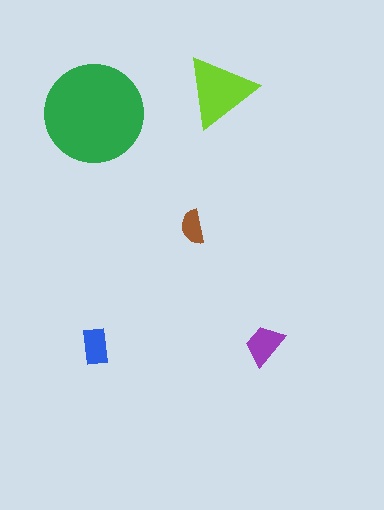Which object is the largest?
The green circle.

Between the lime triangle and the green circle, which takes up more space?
The green circle.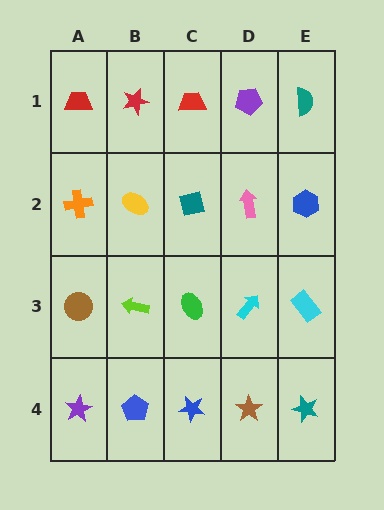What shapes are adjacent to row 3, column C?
A teal square (row 2, column C), a blue star (row 4, column C), a lime arrow (row 3, column B), a cyan arrow (row 3, column D).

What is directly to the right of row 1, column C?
A purple pentagon.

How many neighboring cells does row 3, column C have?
4.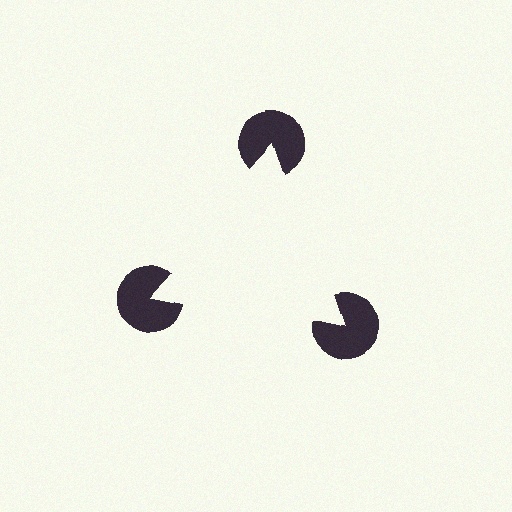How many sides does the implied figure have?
3 sides.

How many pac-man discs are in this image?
There are 3 — one at each vertex of the illusory triangle.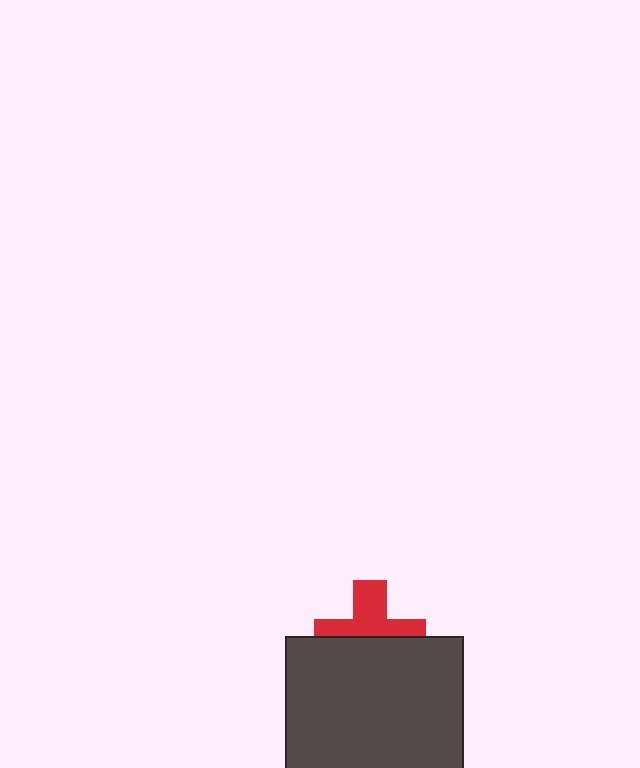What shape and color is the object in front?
The object in front is a dark gray square.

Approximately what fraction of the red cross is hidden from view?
Roughly 51% of the red cross is hidden behind the dark gray square.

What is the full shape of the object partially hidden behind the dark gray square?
The partially hidden object is a red cross.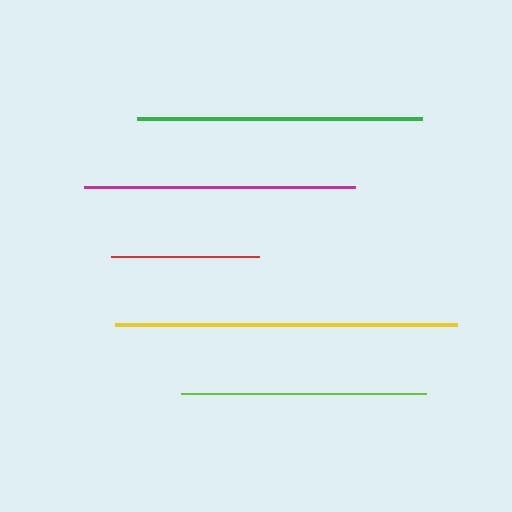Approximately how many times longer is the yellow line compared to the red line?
The yellow line is approximately 2.3 times the length of the red line.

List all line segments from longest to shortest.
From longest to shortest: yellow, green, magenta, lime, red.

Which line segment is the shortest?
The red line is the shortest at approximately 147 pixels.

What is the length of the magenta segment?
The magenta segment is approximately 270 pixels long.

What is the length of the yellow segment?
The yellow segment is approximately 342 pixels long.